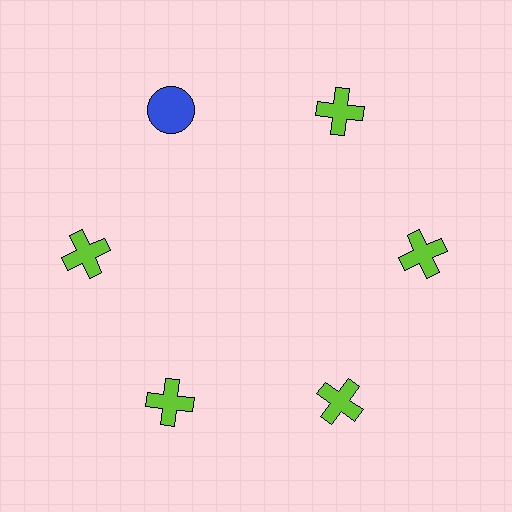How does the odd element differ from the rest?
It differs in both color (blue instead of lime) and shape (circle instead of cross).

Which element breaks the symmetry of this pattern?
The blue circle at roughly the 11 o'clock position breaks the symmetry. All other shapes are lime crosses.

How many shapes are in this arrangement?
There are 6 shapes arranged in a ring pattern.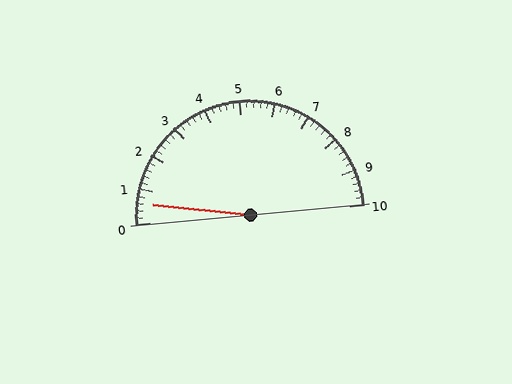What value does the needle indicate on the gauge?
The needle indicates approximately 0.6.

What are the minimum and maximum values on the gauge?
The gauge ranges from 0 to 10.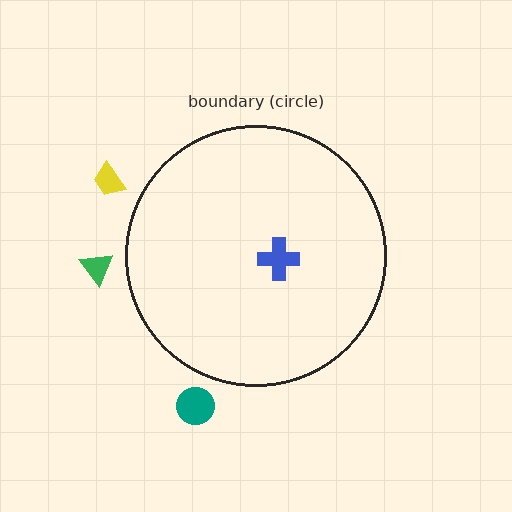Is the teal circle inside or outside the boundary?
Outside.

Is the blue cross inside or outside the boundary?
Inside.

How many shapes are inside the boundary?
1 inside, 3 outside.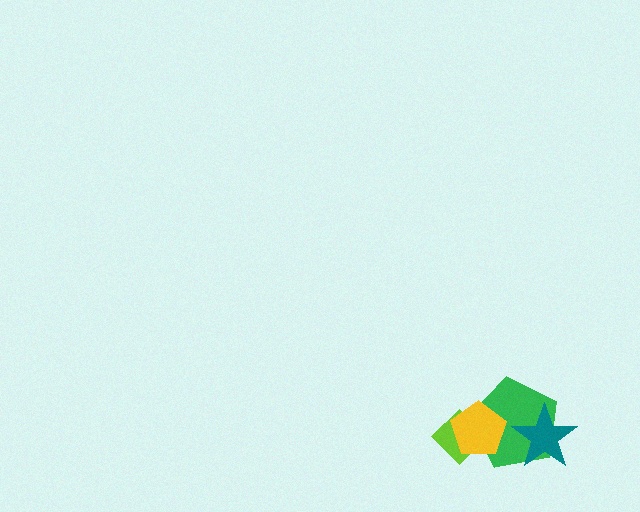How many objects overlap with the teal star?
1 object overlaps with the teal star.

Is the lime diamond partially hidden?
Yes, it is partially covered by another shape.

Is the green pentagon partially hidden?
Yes, it is partially covered by another shape.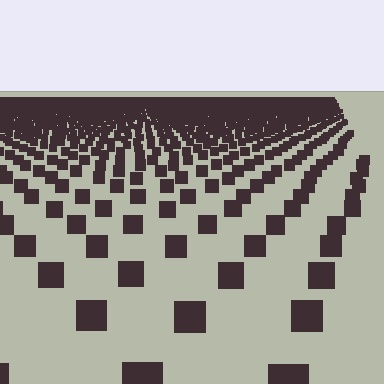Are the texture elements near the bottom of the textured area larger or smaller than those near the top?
Larger. Near the bottom, elements are closer to the viewer and appear at a bigger on-screen size.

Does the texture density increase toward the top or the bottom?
Density increases toward the top.